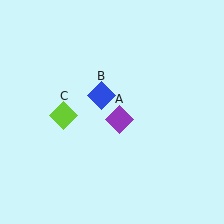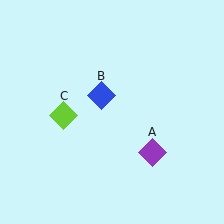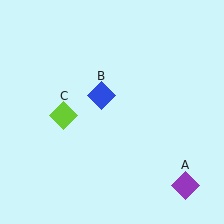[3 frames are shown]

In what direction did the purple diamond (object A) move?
The purple diamond (object A) moved down and to the right.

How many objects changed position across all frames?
1 object changed position: purple diamond (object A).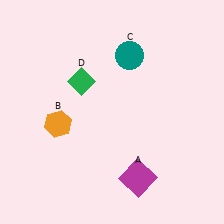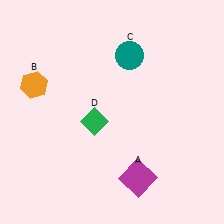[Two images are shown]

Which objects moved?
The objects that moved are: the orange hexagon (B), the green diamond (D).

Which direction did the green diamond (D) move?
The green diamond (D) moved down.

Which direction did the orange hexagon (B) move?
The orange hexagon (B) moved up.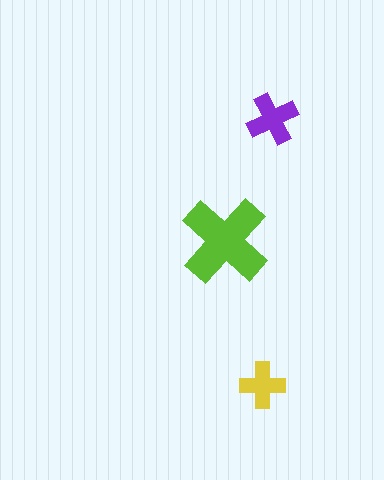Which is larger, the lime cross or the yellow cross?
The lime one.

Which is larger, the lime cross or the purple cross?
The lime one.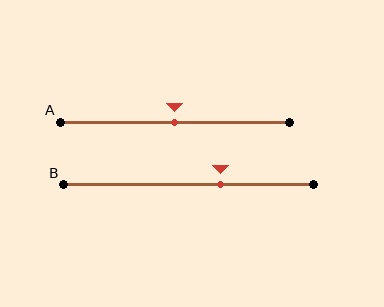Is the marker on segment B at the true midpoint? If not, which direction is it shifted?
No, the marker on segment B is shifted to the right by about 13% of the segment length.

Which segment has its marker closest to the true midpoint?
Segment A has its marker closest to the true midpoint.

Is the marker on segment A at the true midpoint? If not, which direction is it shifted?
Yes, the marker on segment A is at the true midpoint.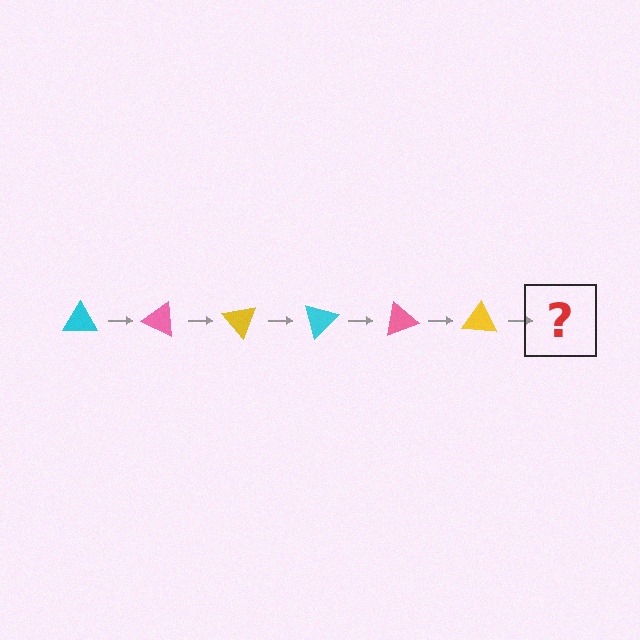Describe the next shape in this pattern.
It should be a cyan triangle, rotated 150 degrees from the start.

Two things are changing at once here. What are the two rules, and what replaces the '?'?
The two rules are that it rotates 25 degrees each step and the color cycles through cyan, pink, and yellow. The '?' should be a cyan triangle, rotated 150 degrees from the start.